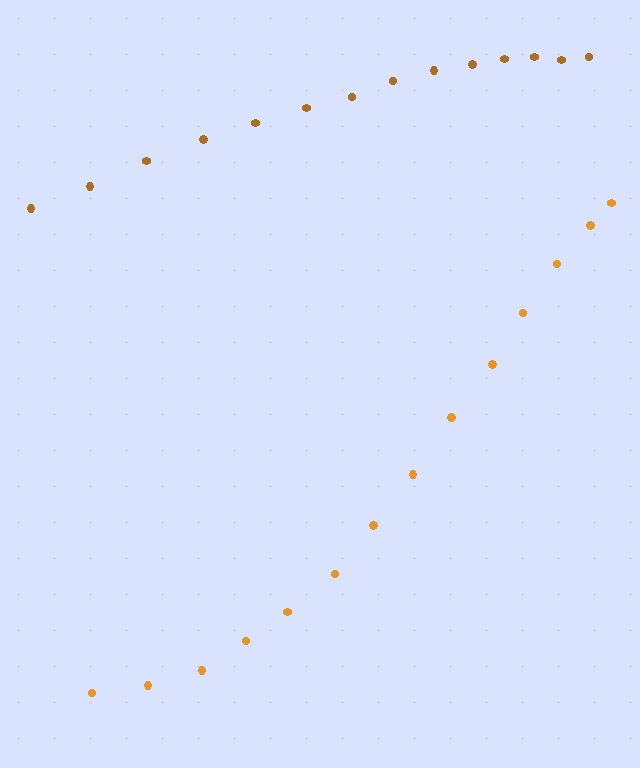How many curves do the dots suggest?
There are 2 distinct paths.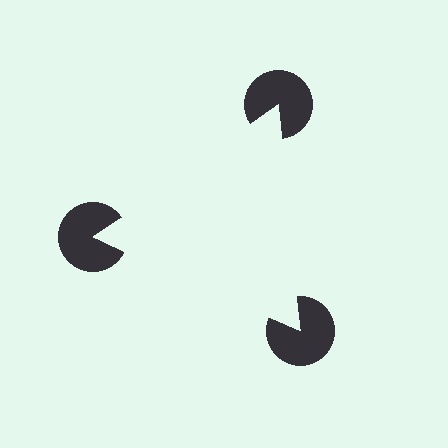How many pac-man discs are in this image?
There are 3 — one at each vertex of the illusory triangle.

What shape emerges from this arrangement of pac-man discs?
An illusory triangle — its edges are inferred from the aligned wedge cuts in the pac-man discs, not physically drawn.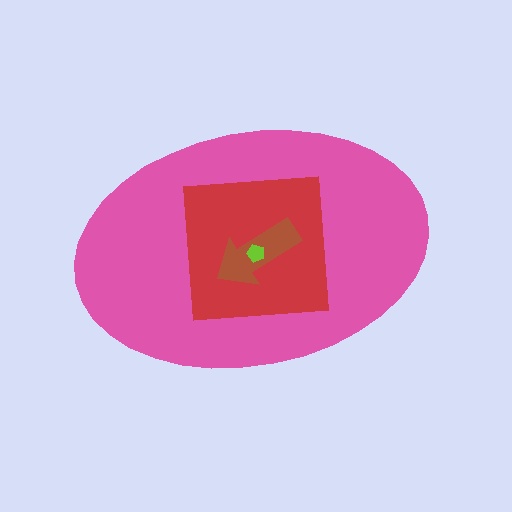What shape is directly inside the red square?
The brown arrow.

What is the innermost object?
The lime pentagon.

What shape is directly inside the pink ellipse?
The red square.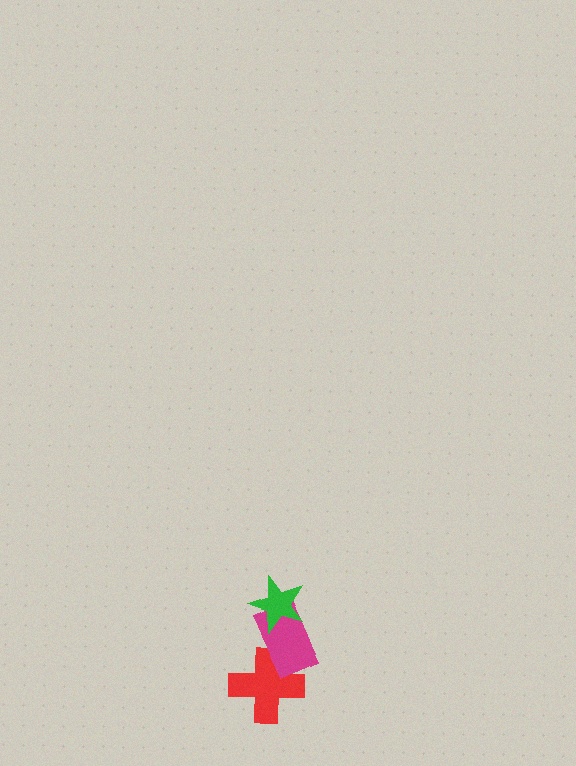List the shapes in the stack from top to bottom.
From top to bottom: the green star, the magenta rectangle, the red cross.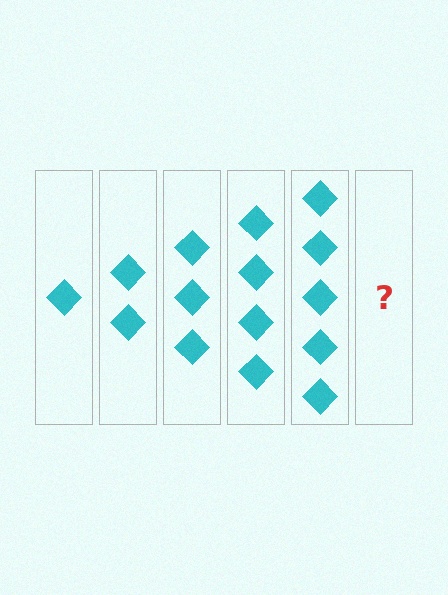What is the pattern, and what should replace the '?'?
The pattern is that each step adds one more diamond. The '?' should be 6 diamonds.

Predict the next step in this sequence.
The next step is 6 diamonds.